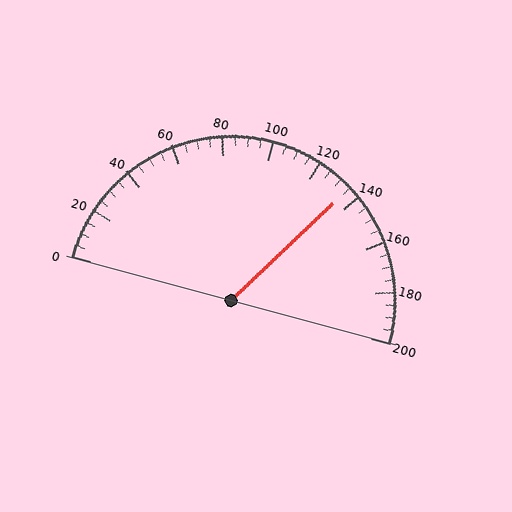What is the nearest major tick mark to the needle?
The nearest major tick mark is 140.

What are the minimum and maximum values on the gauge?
The gauge ranges from 0 to 200.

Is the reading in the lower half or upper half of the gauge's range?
The reading is in the upper half of the range (0 to 200).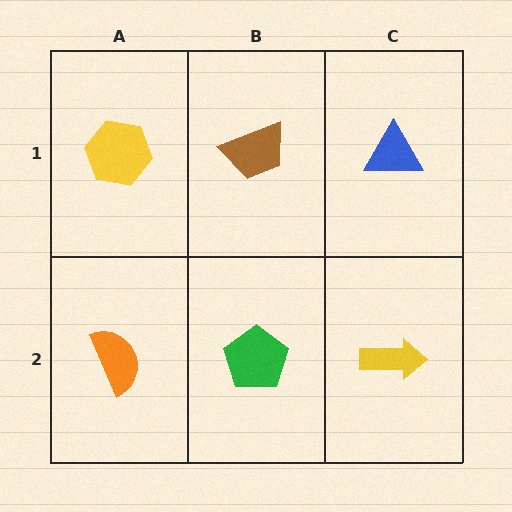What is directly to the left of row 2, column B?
An orange semicircle.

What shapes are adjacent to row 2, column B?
A brown trapezoid (row 1, column B), an orange semicircle (row 2, column A), a yellow arrow (row 2, column C).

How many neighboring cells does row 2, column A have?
2.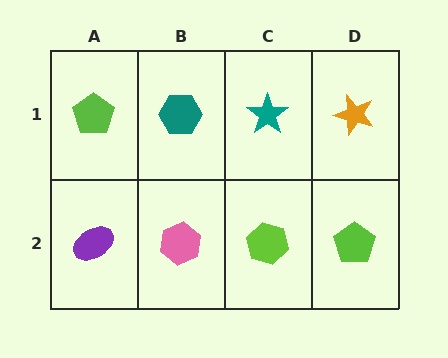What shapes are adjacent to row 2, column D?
An orange star (row 1, column D), a lime hexagon (row 2, column C).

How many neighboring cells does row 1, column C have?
3.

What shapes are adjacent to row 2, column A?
A lime pentagon (row 1, column A), a pink hexagon (row 2, column B).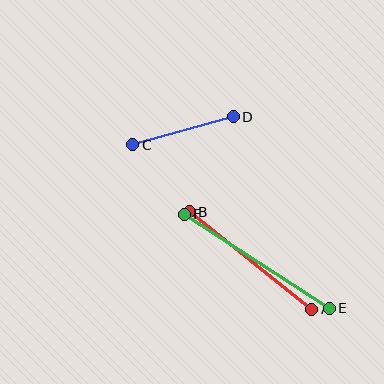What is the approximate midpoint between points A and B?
The midpoint is at approximately (251, 260) pixels.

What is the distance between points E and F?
The distance is approximately 173 pixels.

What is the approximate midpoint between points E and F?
The midpoint is at approximately (257, 261) pixels.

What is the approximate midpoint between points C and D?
The midpoint is at approximately (183, 131) pixels.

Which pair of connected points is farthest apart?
Points E and F are farthest apart.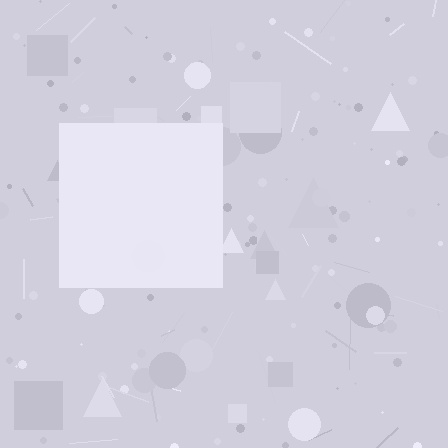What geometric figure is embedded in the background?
A square is embedded in the background.